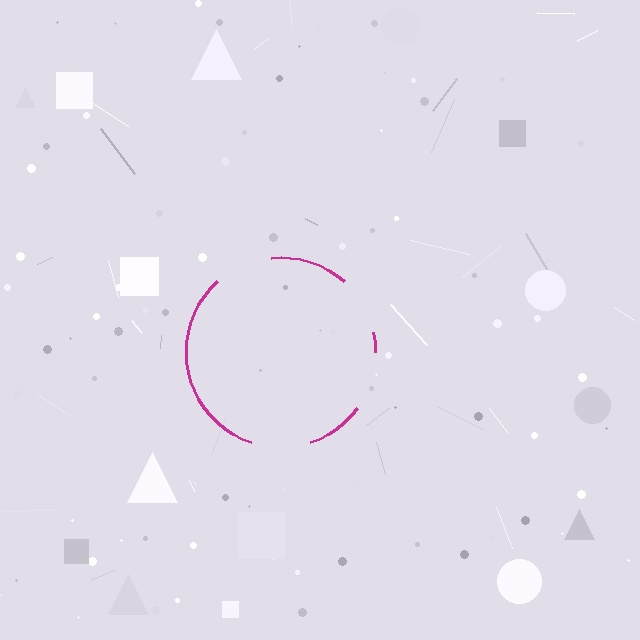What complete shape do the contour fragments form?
The contour fragments form a circle.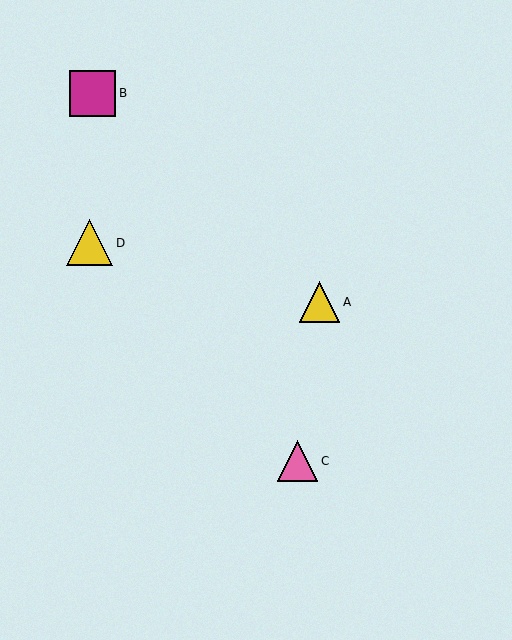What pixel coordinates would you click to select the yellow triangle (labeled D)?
Click at (90, 243) to select the yellow triangle D.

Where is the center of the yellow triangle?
The center of the yellow triangle is at (319, 302).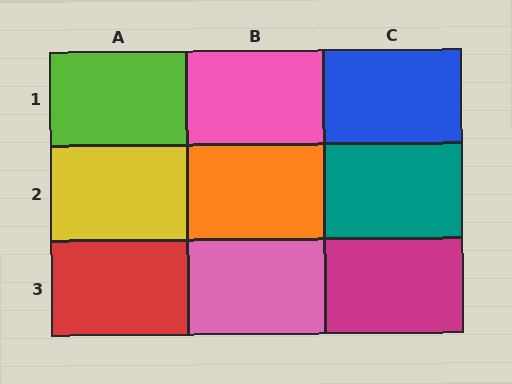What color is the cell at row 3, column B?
Pink.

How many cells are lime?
1 cell is lime.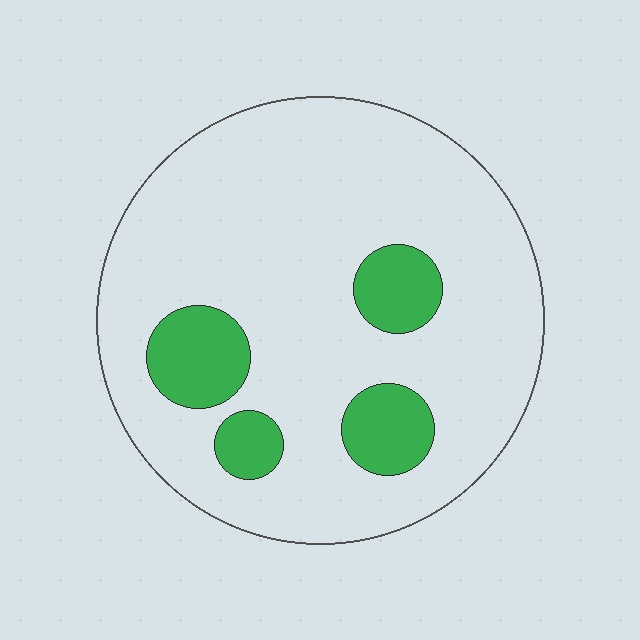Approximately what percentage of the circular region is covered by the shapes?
Approximately 15%.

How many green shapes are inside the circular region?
4.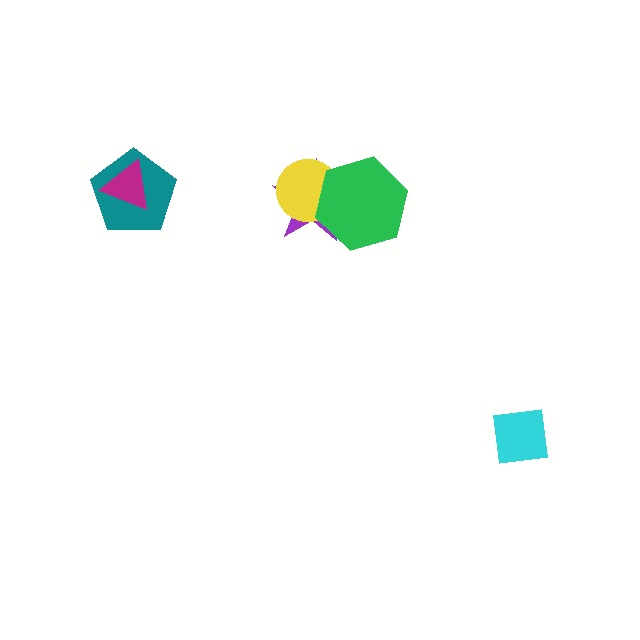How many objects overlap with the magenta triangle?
1 object overlaps with the magenta triangle.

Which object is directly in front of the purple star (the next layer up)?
The yellow circle is directly in front of the purple star.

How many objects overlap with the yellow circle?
2 objects overlap with the yellow circle.